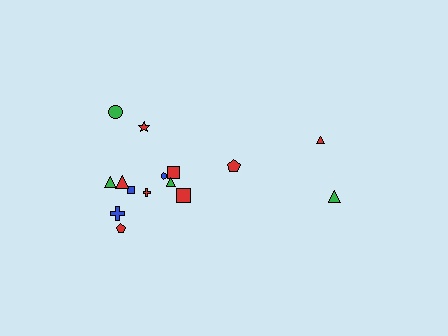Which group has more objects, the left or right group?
The left group.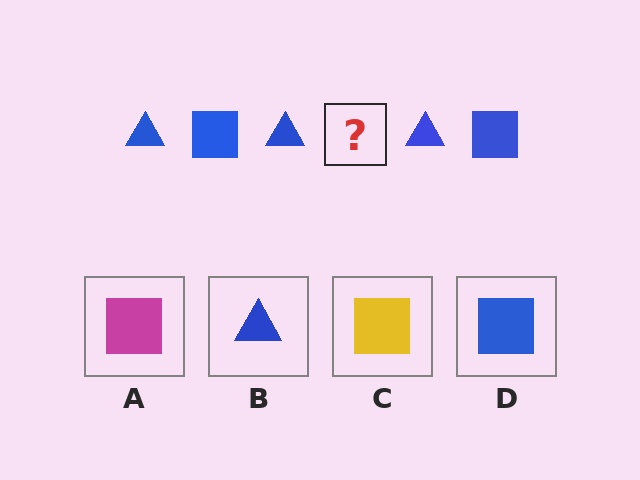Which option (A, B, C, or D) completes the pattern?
D.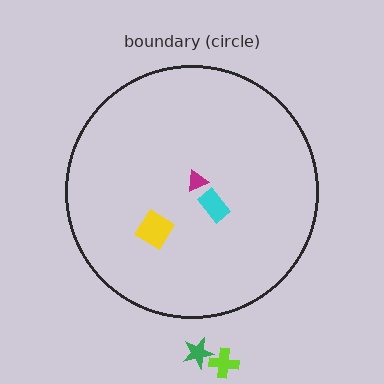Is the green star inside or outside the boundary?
Outside.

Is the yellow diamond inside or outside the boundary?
Inside.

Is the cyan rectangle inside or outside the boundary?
Inside.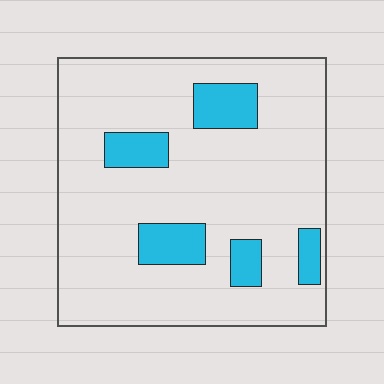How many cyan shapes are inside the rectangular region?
5.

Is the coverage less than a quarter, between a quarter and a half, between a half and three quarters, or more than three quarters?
Less than a quarter.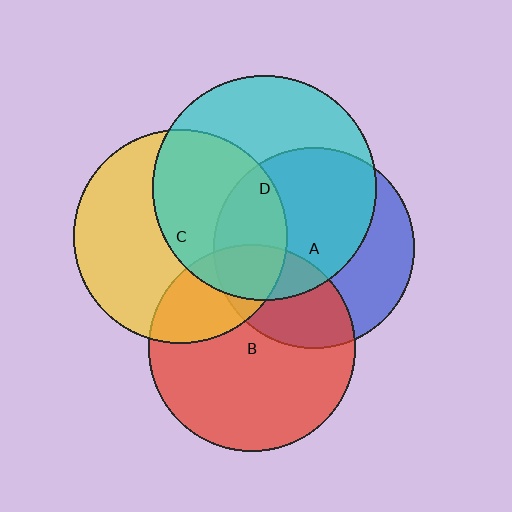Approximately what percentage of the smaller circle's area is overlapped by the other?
Approximately 25%.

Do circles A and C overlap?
Yes.